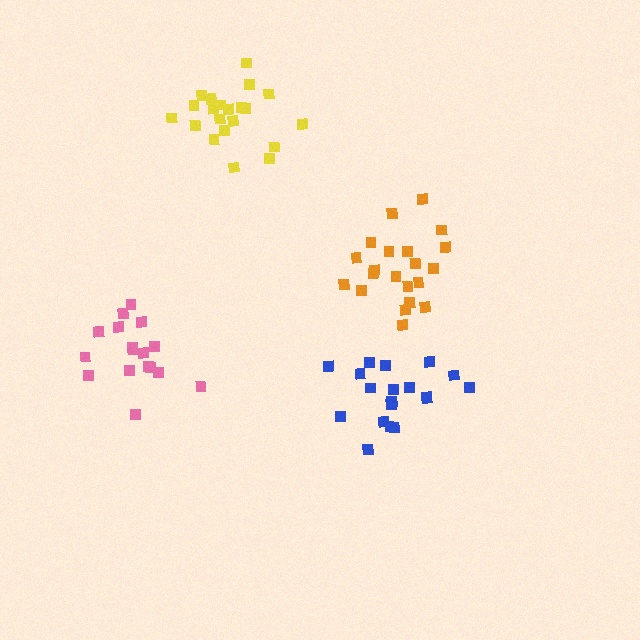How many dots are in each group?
Group 1: 19 dots, Group 2: 21 dots, Group 3: 21 dots, Group 4: 17 dots (78 total).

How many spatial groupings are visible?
There are 4 spatial groupings.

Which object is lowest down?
The blue cluster is bottommost.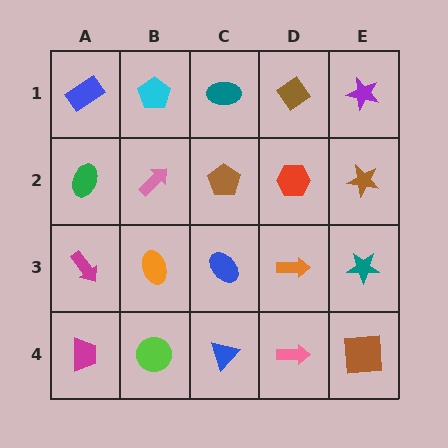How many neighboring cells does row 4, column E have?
2.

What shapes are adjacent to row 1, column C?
A brown pentagon (row 2, column C), a cyan pentagon (row 1, column B), a brown diamond (row 1, column D).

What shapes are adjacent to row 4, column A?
A magenta arrow (row 3, column A), a lime circle (row 4, column B).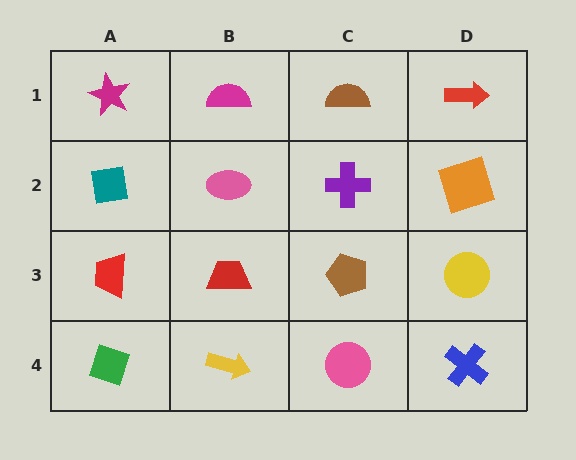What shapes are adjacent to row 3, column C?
A purple cross (row 2, column C), a pink circle (row 4, column C), a red trapezoid (row 3, column B), a yellow circle (row 3, column D).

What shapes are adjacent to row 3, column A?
A teal square (row 2, column A), a green diamond (row 4, column A), a red trapezoid (row 3, column B).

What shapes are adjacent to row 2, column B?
A magenta semicircle (row 1, column B), a red trapezoid (row 3, column B), a teal square (row 2, column A), a purple cross (row 2, column C).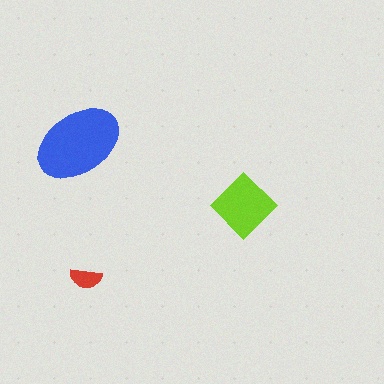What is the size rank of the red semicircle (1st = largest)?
3rd.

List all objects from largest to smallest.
The blue ellipse, the lime diamond, the red semicircle.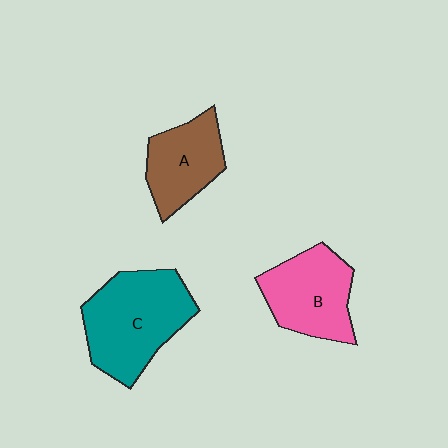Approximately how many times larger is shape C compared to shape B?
Approximately 1.3 times.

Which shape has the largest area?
Shape C (teal).